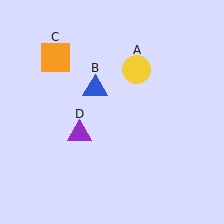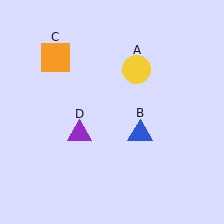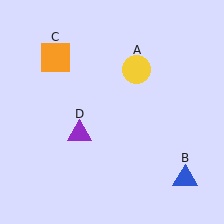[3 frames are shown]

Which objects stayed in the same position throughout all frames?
Yellow circle (object A) and orange square (object C) and purple triangle (object D) remained stationary.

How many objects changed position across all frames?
1 object changed position: blue triangle (object B).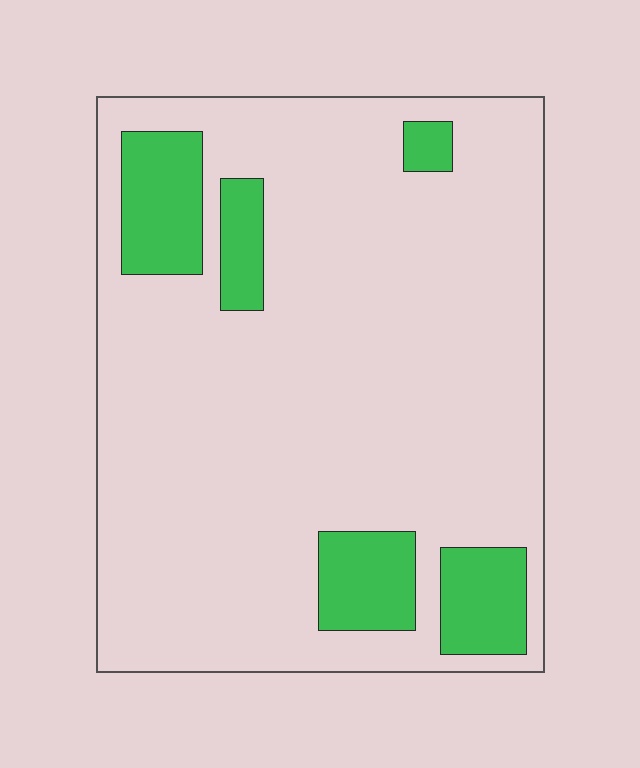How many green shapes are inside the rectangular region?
5.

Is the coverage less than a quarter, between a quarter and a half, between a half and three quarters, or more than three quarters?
Less than a quarter.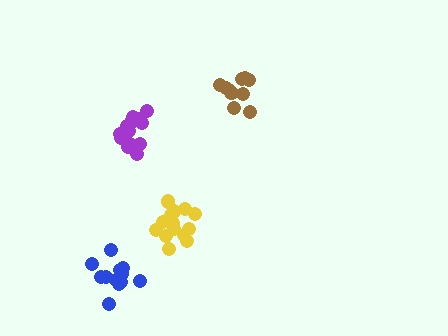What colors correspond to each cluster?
The clusters are colored: purple, blue, brown, yellow.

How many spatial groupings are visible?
There are 4 spatial groupings.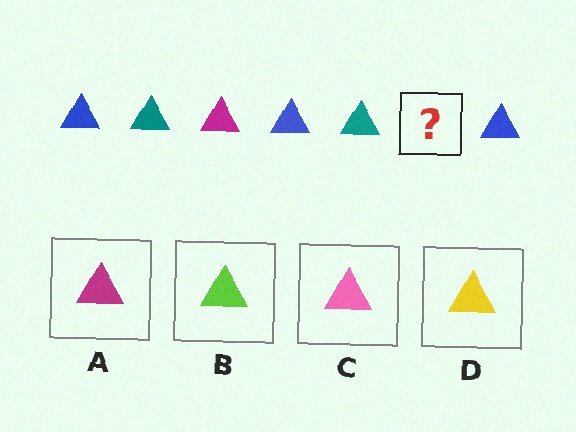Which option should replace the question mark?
Option A.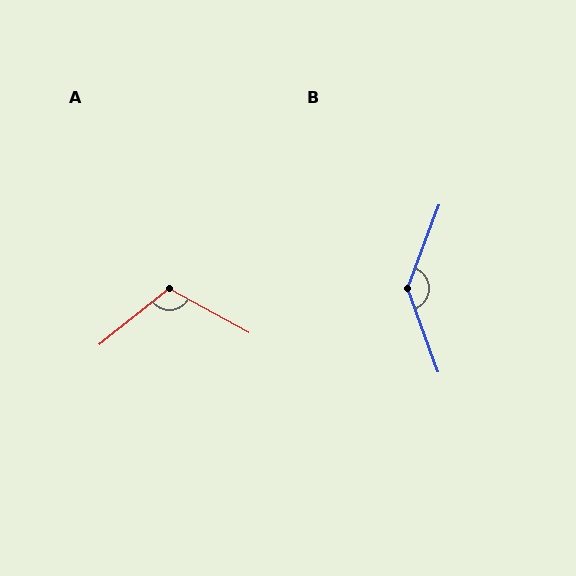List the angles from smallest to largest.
A (113°), B (140°).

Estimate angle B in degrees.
Approximately 140 degrees.